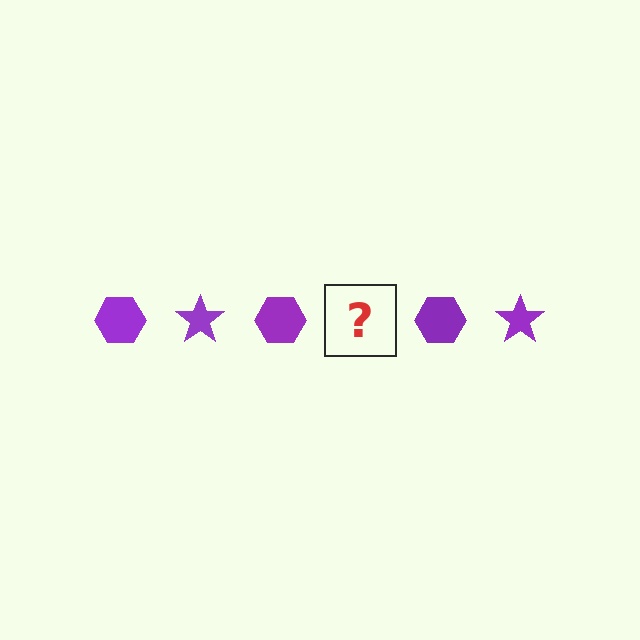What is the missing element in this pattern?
The missing element is a purple star.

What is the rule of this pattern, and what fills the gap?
The rule is that the pattern cycles through hexagon, star shapes in purple. The gap should be filled with a purple star.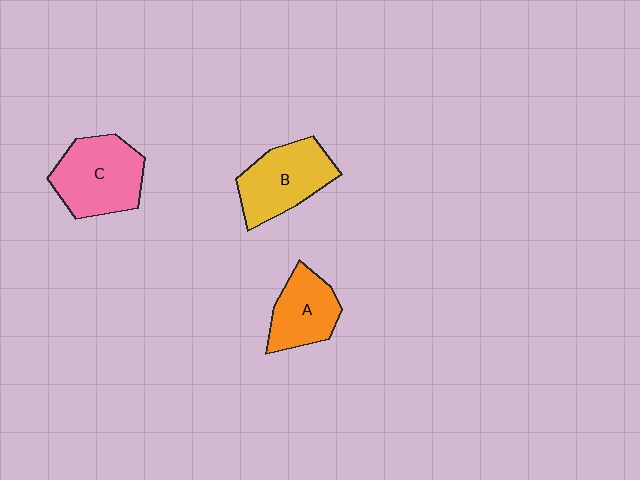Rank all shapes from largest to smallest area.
From largest to smallest: C (pink), B (yellow), A (orange).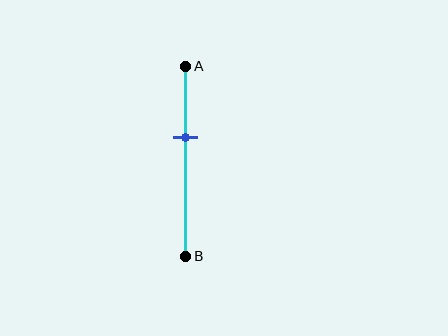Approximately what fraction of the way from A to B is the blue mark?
The blue mark is approximately 40% of the way from A to B.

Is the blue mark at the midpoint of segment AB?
No, the mark is at about 40% from A, not at the 50% midpoint.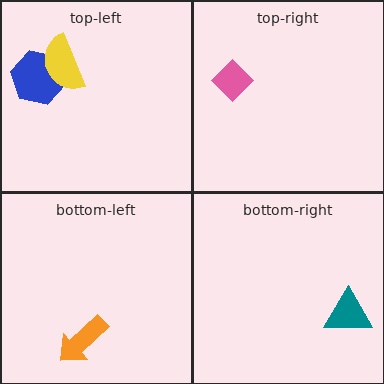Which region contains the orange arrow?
The bottom-left region.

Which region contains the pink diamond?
The top-right region.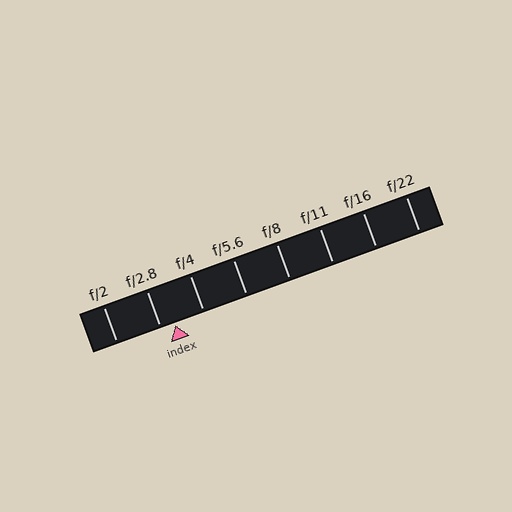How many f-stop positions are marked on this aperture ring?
There are 8 f-stop positions marked.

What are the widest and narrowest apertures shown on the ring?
The widest aperture shown is f/2 and the narrowest is f/22.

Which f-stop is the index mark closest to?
The index mark is closest to f/2.8.